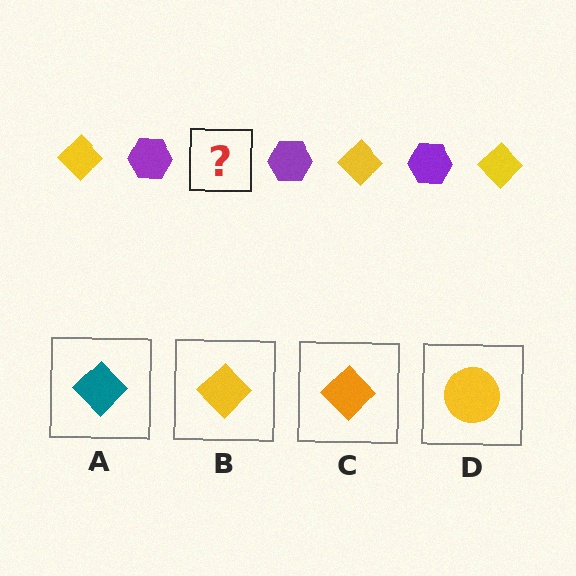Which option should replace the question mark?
Option B.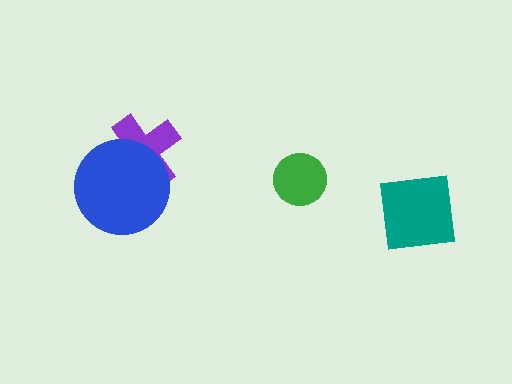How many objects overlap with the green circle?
0 objects overlap with the green circle.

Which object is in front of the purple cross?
The blue circle is in front of the purple cross.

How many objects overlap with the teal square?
0 objects overlap with the teal square.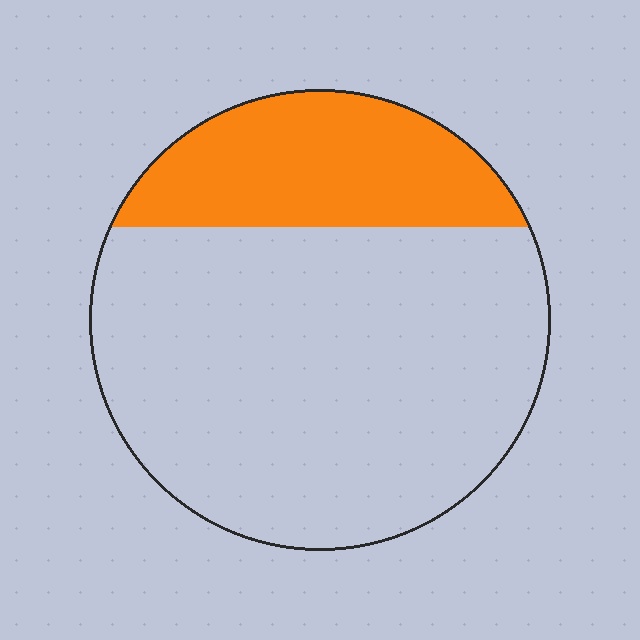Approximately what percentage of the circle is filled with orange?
Approximately 25%.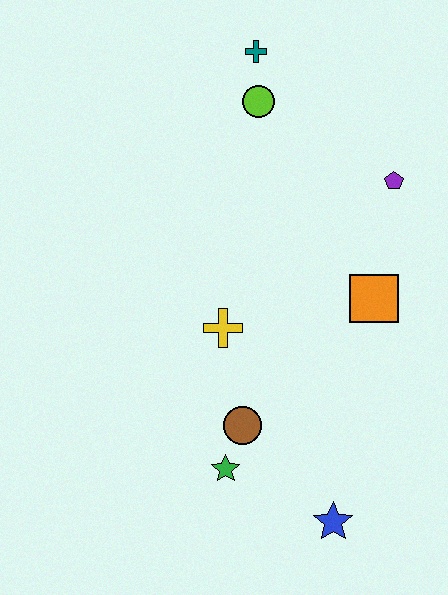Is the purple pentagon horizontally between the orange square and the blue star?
No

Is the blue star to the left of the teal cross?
No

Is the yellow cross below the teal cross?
Yes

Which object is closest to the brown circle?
The green star is closest to the brown circle.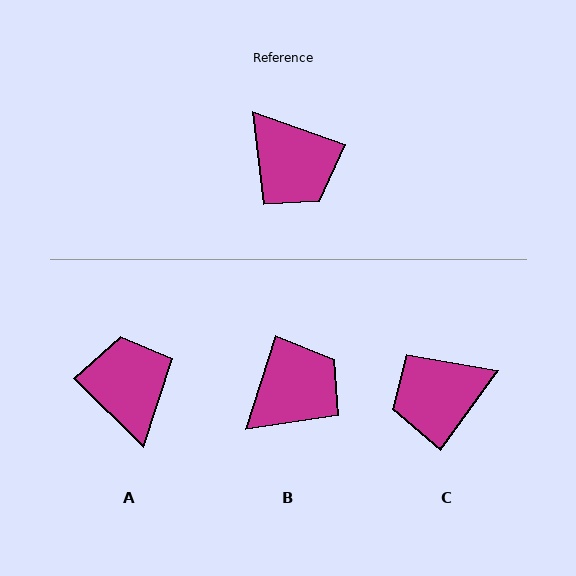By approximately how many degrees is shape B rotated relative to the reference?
Approximately 92 degrees counter-clockwise.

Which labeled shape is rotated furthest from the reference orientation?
A, about 155 degrees away.